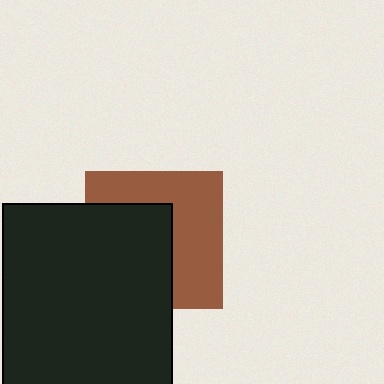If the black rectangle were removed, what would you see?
You would see the complete brown square.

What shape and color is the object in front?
The object in front is a black rectangle.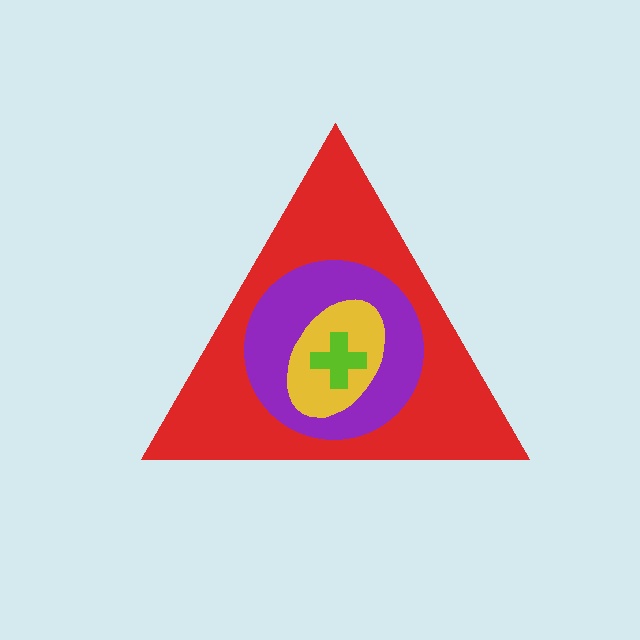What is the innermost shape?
The lime cross.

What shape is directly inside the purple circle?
The yellow ellipse.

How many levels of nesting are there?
4.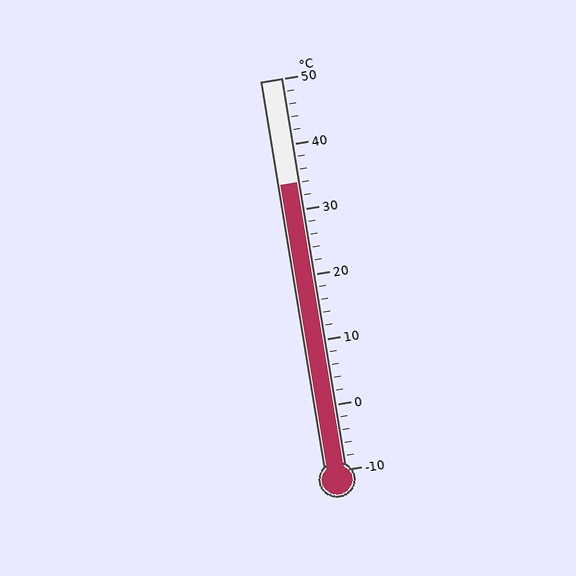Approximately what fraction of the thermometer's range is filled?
The thermometer is filled to approximately 75% of its range.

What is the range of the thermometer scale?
The thermometer scale ranges from -10°C to 50°C.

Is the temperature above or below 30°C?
The temperature is above 30°C.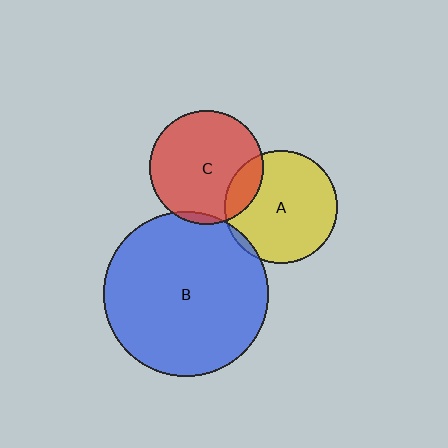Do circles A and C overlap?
Yes.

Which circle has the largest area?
Circle B (blue).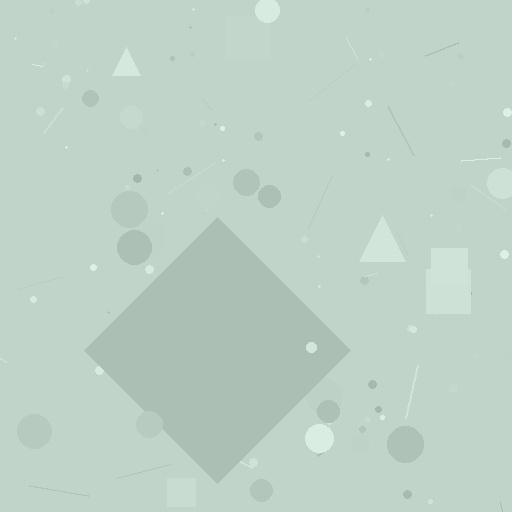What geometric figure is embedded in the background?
A diamond is embedded in the background.